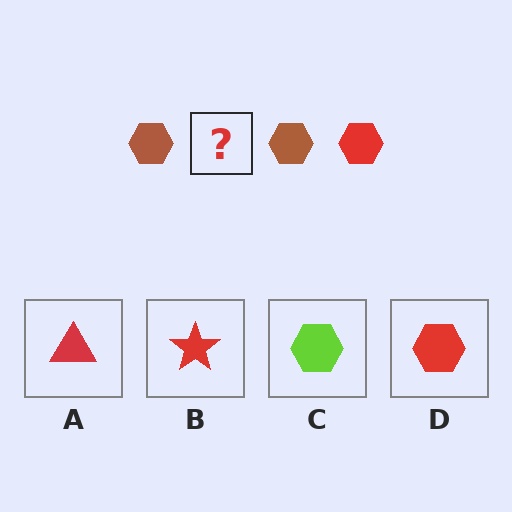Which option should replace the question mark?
Option D.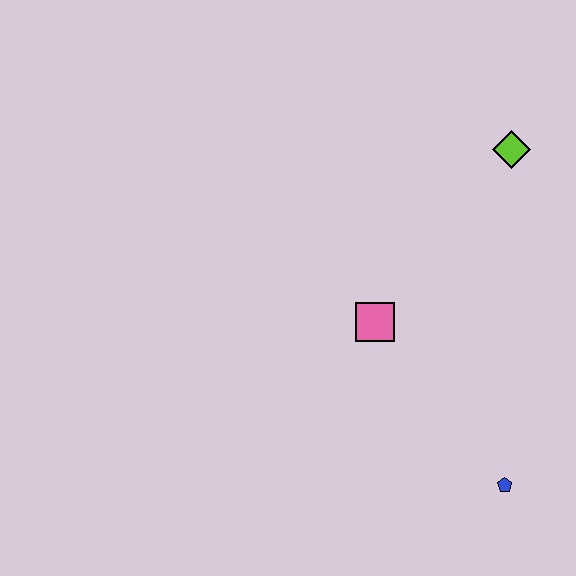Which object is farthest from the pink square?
The lime diamond is farthest from the pink square.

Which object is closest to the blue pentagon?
The pink square is closest to the blue pentagon.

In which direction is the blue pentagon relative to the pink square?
The blue pentagon is below the pink square.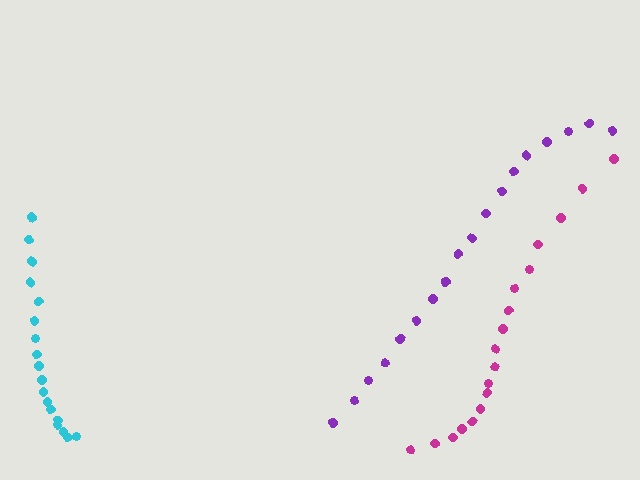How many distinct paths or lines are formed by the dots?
There are 3 distinct paths.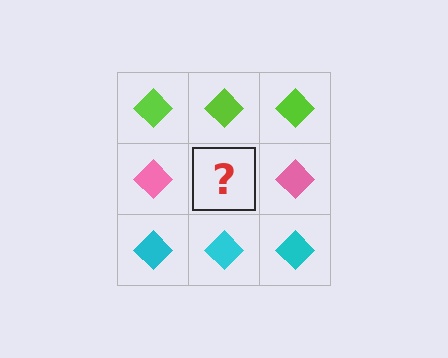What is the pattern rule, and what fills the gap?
The rule is that each row has a consistent color. The gap should be filled with a pink diamond.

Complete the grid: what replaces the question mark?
The question mark should be replaced with a pink diamond.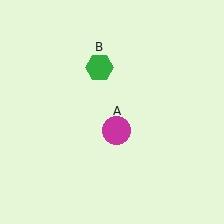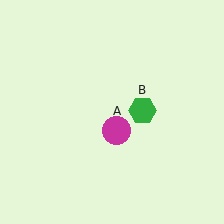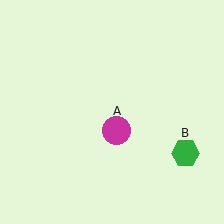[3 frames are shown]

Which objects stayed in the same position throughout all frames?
Magenta circle (object A) remained stationary.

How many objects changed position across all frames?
1 object changed position: green hexagon (object B).